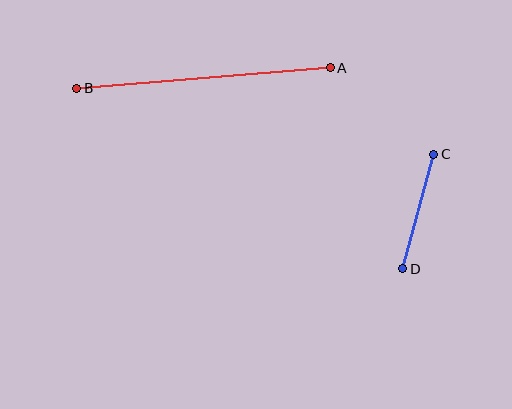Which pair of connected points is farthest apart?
Points A and B are farthest apart.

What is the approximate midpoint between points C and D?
The midpoint is at approximately (418, 212) pixels.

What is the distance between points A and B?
The distance is approximately 254 pixels.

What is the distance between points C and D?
The distance is approximately 119 pixels.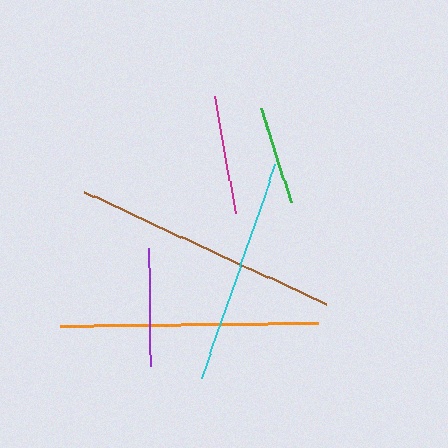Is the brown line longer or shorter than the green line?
The brown line is longer than the green line.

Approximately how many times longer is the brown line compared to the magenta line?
The brown line is approximately 2.2 times the length of the magenta line.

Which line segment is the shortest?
The green line is the shortest at approximately 100 pixels.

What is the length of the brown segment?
The brown segment is approximately 267 pixels long.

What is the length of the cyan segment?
The cyan segment is approximately 226 pixels long.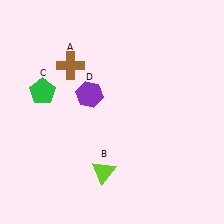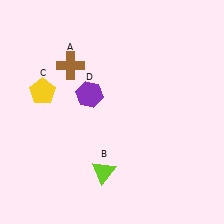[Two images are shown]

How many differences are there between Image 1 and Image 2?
There is 1 difference between the two images.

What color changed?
The pentagon (C) changed from green in Image 1 to yellow in Image 2.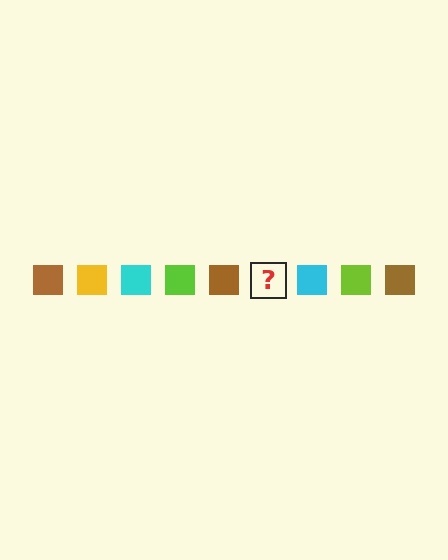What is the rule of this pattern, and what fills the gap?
The rule is that the pattern cycles through brown, yellow, cyan, lime squares. The gap should be filled with a yellow square.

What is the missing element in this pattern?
The missing element is a yellow square.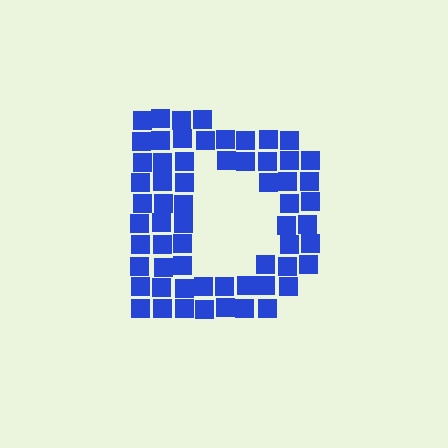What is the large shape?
The large shape is the letter D.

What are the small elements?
The small elements are squares.